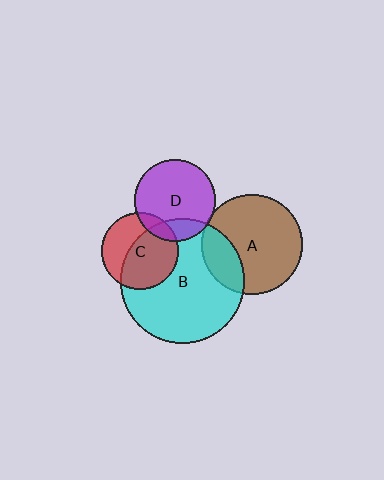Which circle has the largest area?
Circle B (cyan).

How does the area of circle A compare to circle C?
Approximately 1.7 times.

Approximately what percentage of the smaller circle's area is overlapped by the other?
Approximately 60%.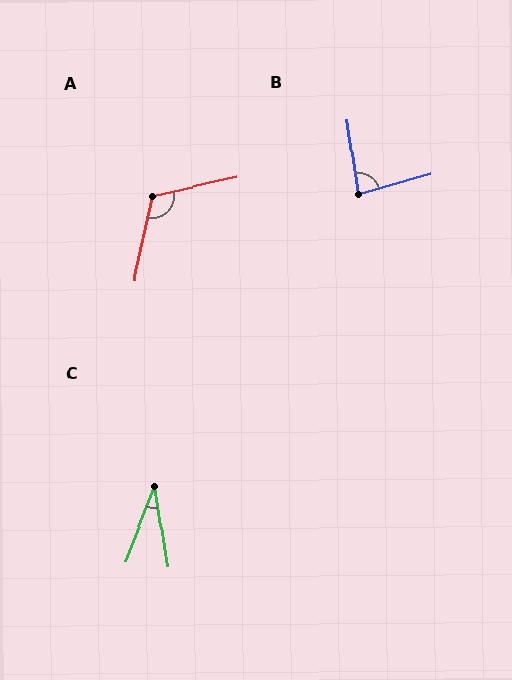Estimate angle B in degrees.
Approximately 83 degrees.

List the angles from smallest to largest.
C (30°), B (83°), A (115°).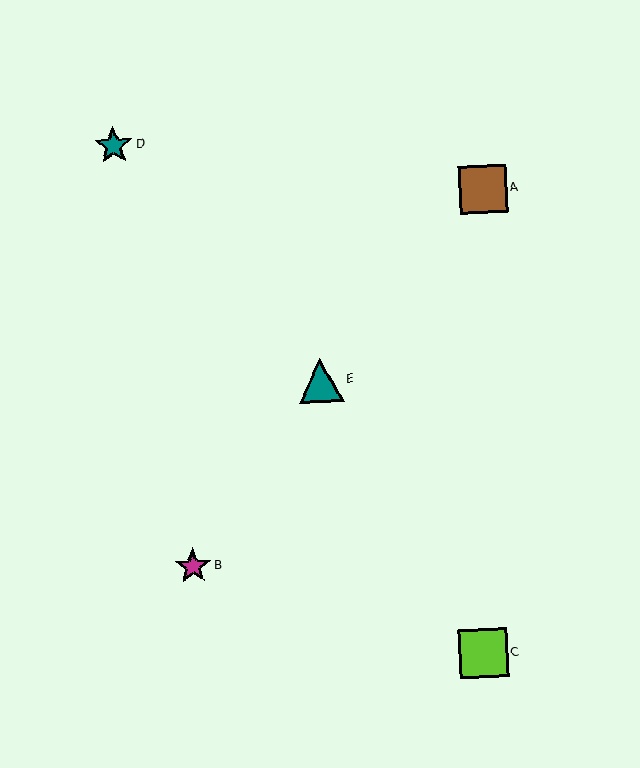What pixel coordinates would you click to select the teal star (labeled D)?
Click at (114, 145) to select the teal star D.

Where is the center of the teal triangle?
The center of the teal triangle is at (321, 380).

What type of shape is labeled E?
Shape E is a teal triangle.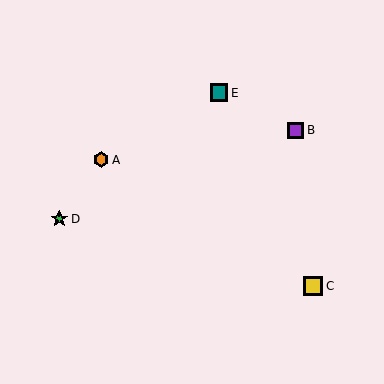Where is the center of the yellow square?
The center of the yellow square is at (313, 286).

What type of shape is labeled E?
Shape E is a teal square.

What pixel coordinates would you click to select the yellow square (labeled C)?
Click at (313, 286) to select the yellow square C.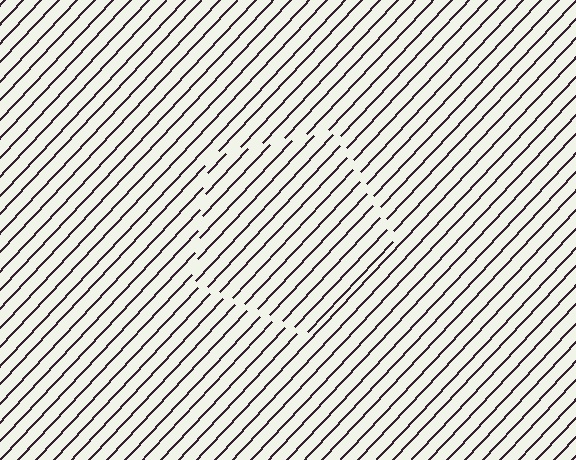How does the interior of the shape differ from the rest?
The interior of the shape contains the same grating, shifted by half a period — the contour is defined by the phase discontinuity where line-ends from the inner and outer gratings abut.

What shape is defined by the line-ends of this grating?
An illusory pentagon. The interior of the shape contains the same grating, shifted by half a period — the contour is defined by the phase discontinuity where line-ends from the inner and outer gratings abut.